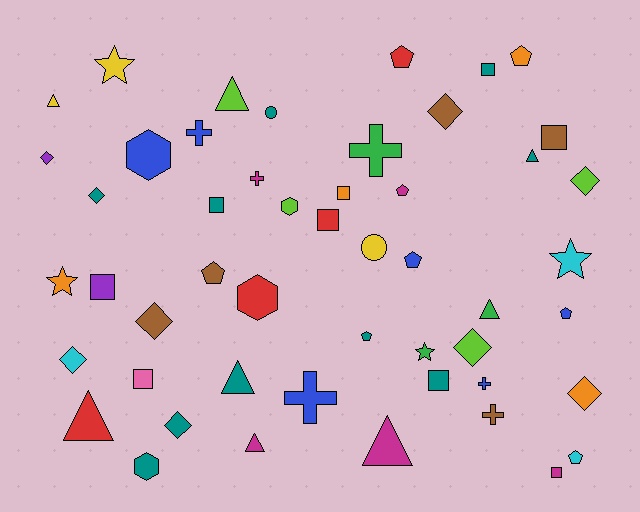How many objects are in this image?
There are 50 objects.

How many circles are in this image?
There are 2 circles.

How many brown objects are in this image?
There are 5 brown objects.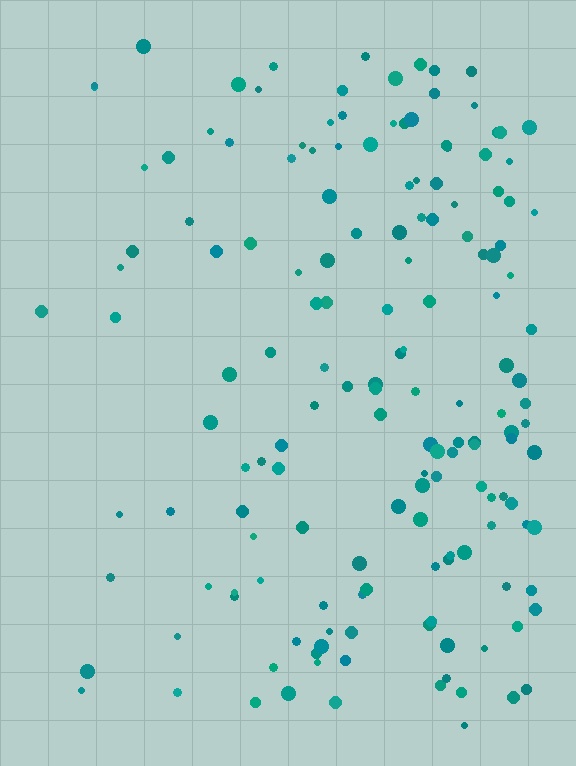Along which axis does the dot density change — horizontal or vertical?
Horizontal.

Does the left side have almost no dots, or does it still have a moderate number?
Still a moderate number, just noticeably fewer than the right.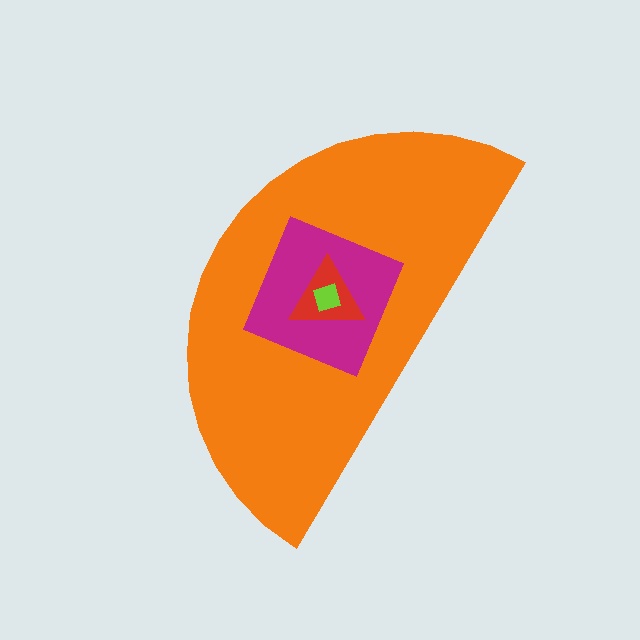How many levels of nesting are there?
4.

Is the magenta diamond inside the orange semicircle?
Yes.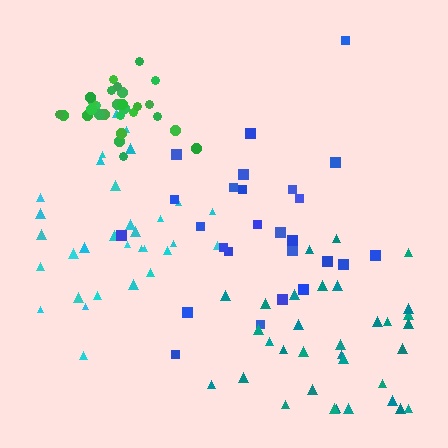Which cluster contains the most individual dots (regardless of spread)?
Teal (33).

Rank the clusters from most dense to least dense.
green, cyan, teal, blue.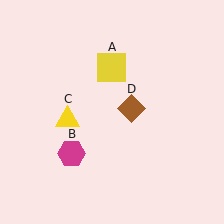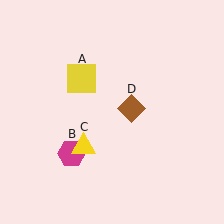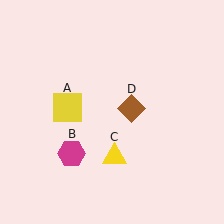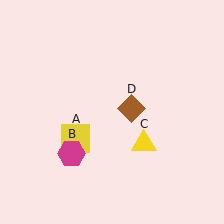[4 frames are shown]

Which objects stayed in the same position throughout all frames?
Magenta hexagon (object B) and brown diamond (object D) remained stationary.